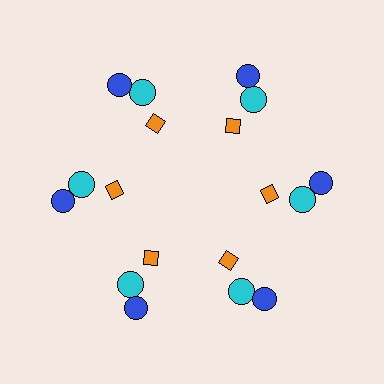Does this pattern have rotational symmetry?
Yes, this pattern has 6-fold rotational symmetry. It looks the same after rotating 60 degrees around the center.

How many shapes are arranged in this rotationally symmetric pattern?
There are 18 shapes, arranged in 6 groups of 3.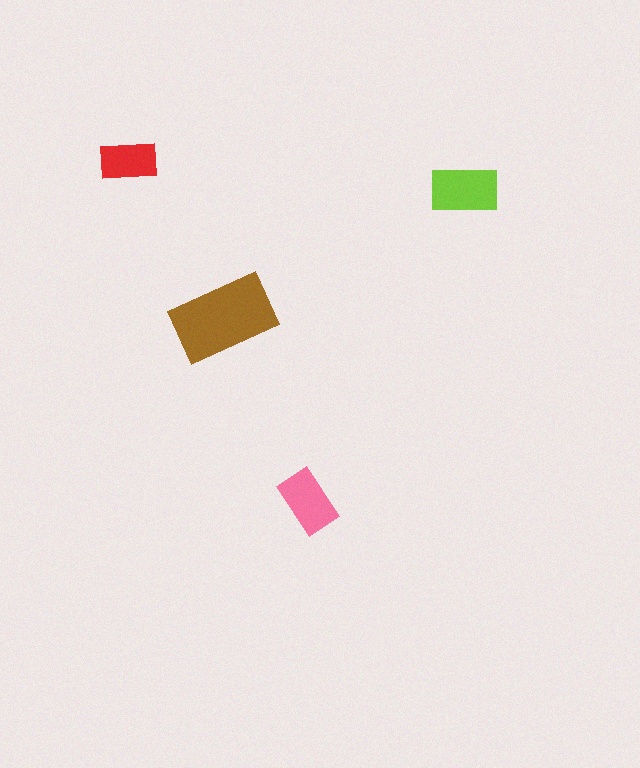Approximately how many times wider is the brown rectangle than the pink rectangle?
About 1.5 times wider.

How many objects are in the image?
There are 4 objects in the image.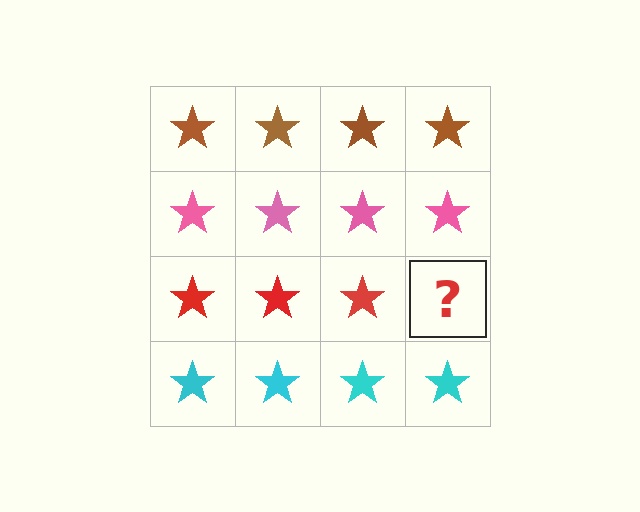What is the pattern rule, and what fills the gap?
The rule is that each row has a consistent color. The gap should be filled with a red star.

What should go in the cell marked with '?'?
The missing cell should contain a red star.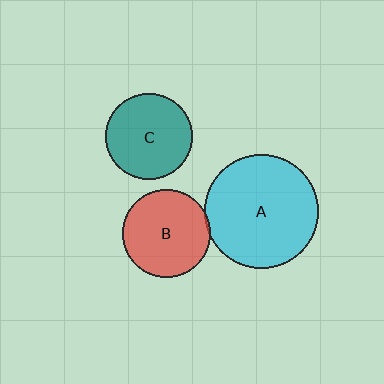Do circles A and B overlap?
Yes.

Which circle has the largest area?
Circle A (cyan).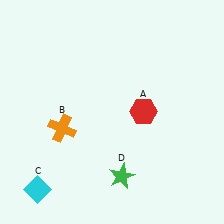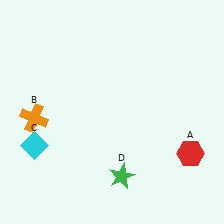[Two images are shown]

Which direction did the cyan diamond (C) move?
The cyan diamond (C) moved up.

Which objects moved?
The objects that moved are: the red hexagon (A), the orange cross (B), the cyan diamond (C).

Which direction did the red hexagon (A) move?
The red hexagon (A) moved right.